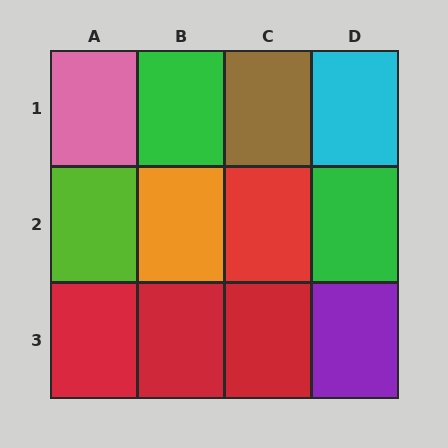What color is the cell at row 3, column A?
Red.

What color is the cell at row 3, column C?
Red.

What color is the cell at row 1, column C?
Brown.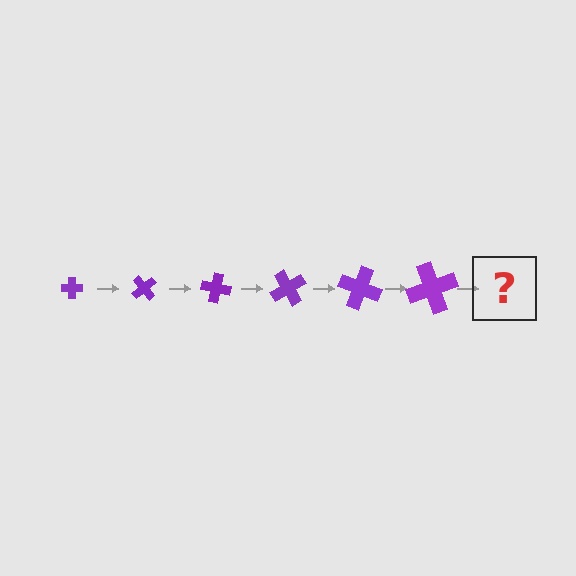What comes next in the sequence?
The next element should be a cross, larger than the previous one and rotated 300 degrees from the start.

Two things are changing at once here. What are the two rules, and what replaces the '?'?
The two rules are that the cross grows larger each step and it rotates 50 degrees each step. The '?' should be a cross, larger than the previous one and rotated 300 degrees from the start.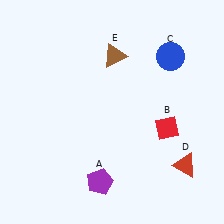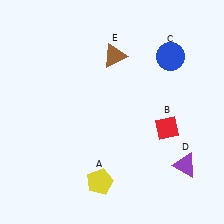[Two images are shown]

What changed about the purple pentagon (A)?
In Image 1, A is purple. In Image 2, it changed to yellow.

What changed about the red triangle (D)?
In Image 1, D is red. In Image 2, it changed to purple.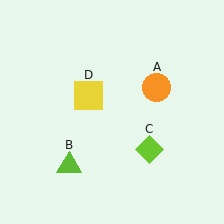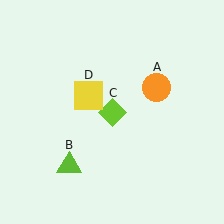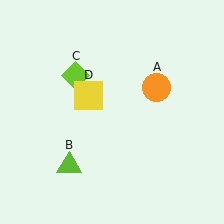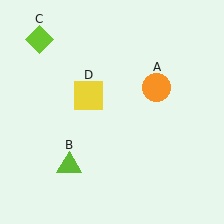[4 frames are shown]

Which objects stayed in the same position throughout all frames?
Orange circle (object A) and lime triangle (object B) and yellow square (object D) remained stationary.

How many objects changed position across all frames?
1 object changed position: lime diamond (object C).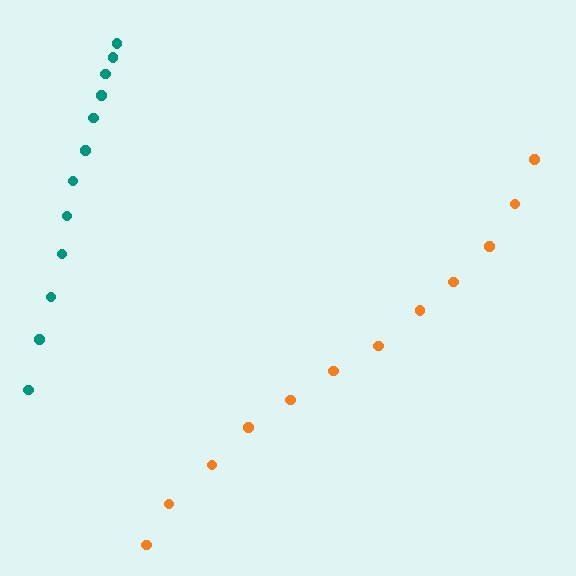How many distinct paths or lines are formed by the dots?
There are 2 distinct paths.